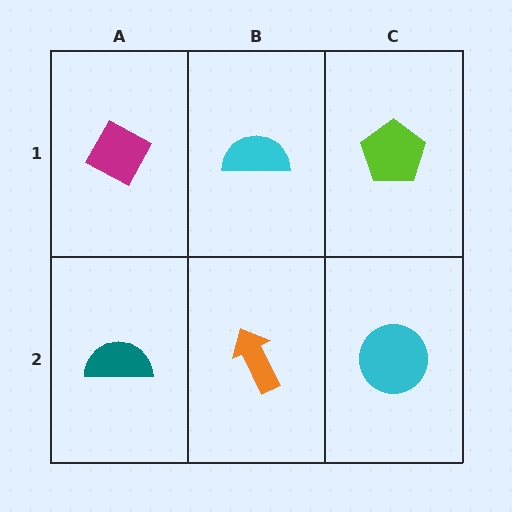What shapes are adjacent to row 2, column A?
A magenta diamond (row 1, column A), an orange arrow (row 2, column B).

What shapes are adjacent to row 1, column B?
An orange arrow (row 2, column B), a magenta diamond (row 1, column A), a lime pentagon (row 1, column C).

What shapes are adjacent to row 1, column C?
A cyan circle (row 2, column C), a cyan semicircle (row 1, column B).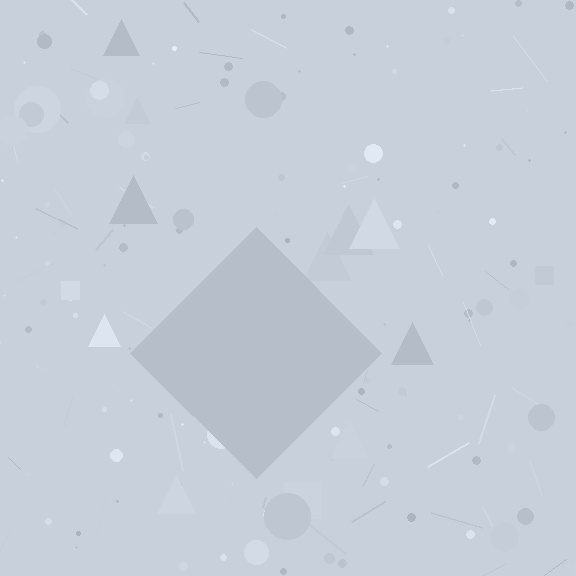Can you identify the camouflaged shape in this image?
The camouflaged shape is a diamond.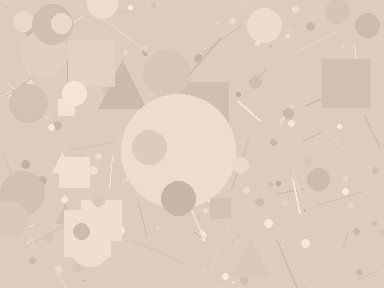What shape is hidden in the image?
A circle is hidden in the image.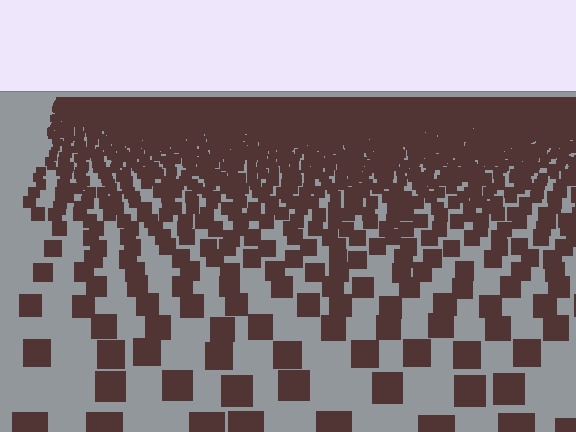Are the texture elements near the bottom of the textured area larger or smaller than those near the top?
Larger. Near the bottom, elements are closer to the viewer and appear at a bigger on-screen size.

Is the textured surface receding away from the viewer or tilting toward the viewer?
The surface is receding away from the viewer. Texture elements get smaller and denser toward the top.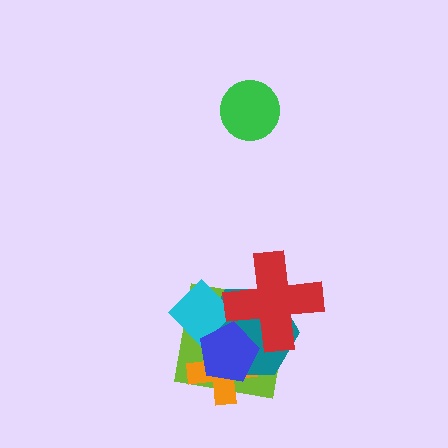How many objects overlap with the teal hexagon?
5 objects overlap with the teal hexagon.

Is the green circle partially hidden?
No, no other shape covers it.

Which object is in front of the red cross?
The blue pentagon is in front of the red cross.